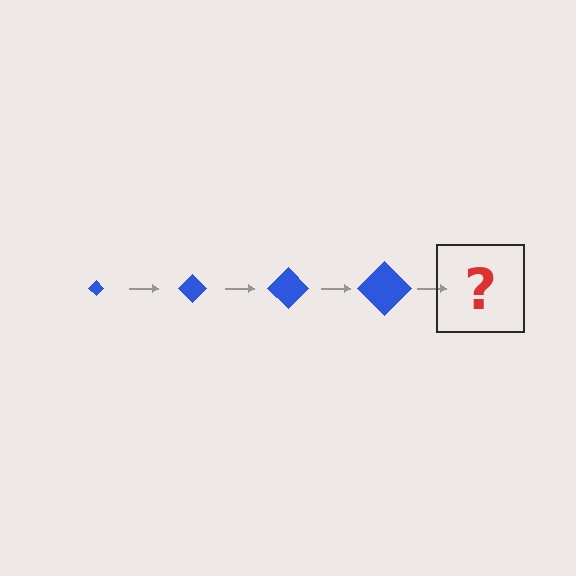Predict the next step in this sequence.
The next step is a blue diamond, larger than the previous one.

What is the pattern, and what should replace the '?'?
The pattern is that the diamond gets progressively larger each step. The '?' should be a blue diamond, larger than the previous one.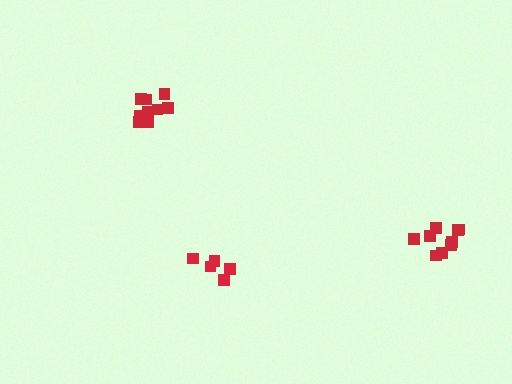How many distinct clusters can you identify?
There are 3 distinct clusters.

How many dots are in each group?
Group 1: 5 dots, Group 2: 9 dots, Group 3: 11 dots (25 total).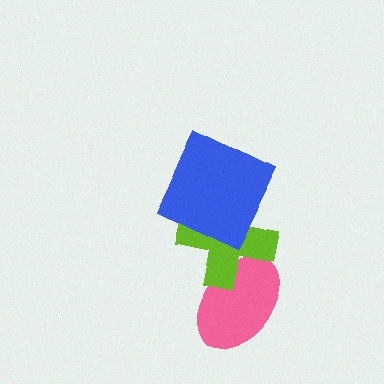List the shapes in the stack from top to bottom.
From top to bottom: the blue square, the lime cross, the pink ellipse.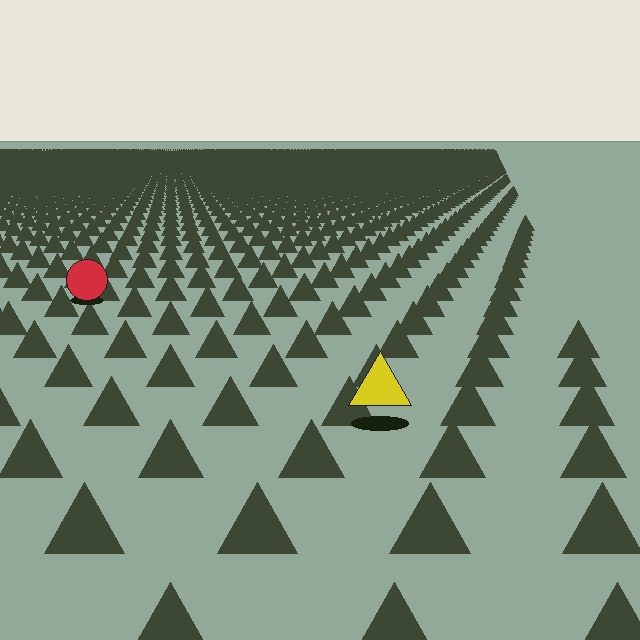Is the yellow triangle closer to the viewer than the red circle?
Yes. The yellow triangle is closer — you can tell from the texture gradient: the ground texture is coarser near it.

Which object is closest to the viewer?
The yellow triangle is closest. The texture marks near it are larger and more spread out.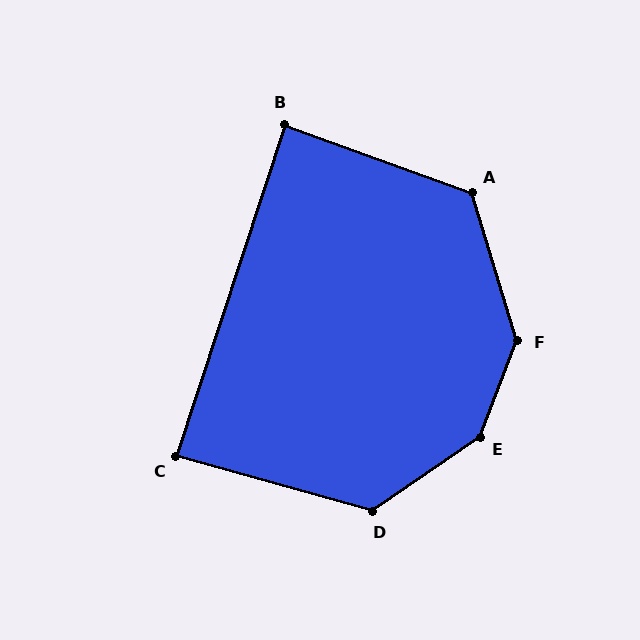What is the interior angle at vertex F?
Approximately 142 degrees (obtuse).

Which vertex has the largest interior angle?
E, at approximately 146 degrees.